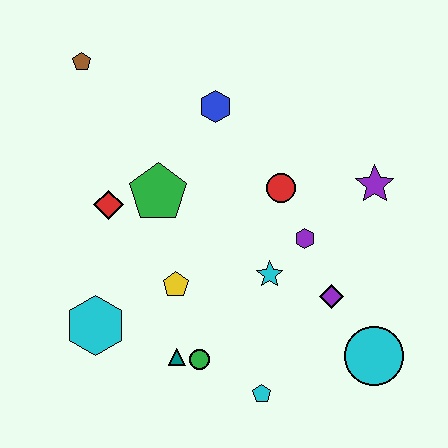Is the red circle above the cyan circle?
Yes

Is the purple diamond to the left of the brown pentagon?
No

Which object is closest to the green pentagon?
The red diamond is closest to the green pentagon.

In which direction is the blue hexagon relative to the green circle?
The blue hexagon is above the green circle.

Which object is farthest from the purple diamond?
The brown pentagon is farthest from the purple diamond.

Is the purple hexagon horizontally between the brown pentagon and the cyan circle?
Yes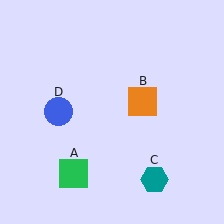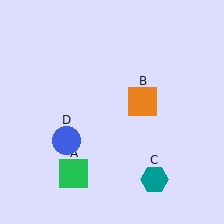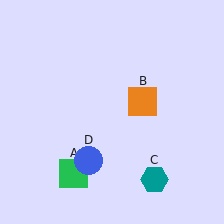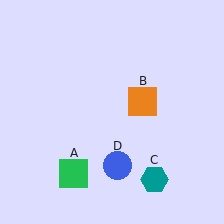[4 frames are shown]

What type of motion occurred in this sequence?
The blue circle (object D) rotated counterclockwise around the center of the scene.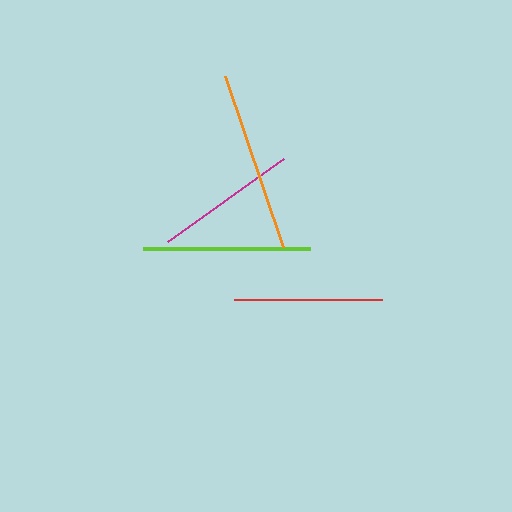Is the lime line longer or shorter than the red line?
The lime line is longer than the red line.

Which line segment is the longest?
The orange line is the longest at approximately 180 pixels.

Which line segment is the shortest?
The magenta line is the shortest at approximately 142 pixels.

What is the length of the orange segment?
The orange segment is approximately 180 pixels long.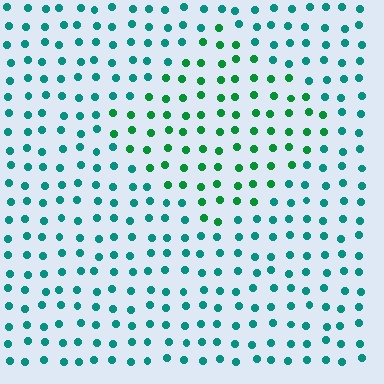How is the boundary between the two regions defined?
The boundary is defined purely by a slight shift in hue (about 34 degrees). Spacing, size, and orientation are identical on both sides.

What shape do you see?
I see a diamond.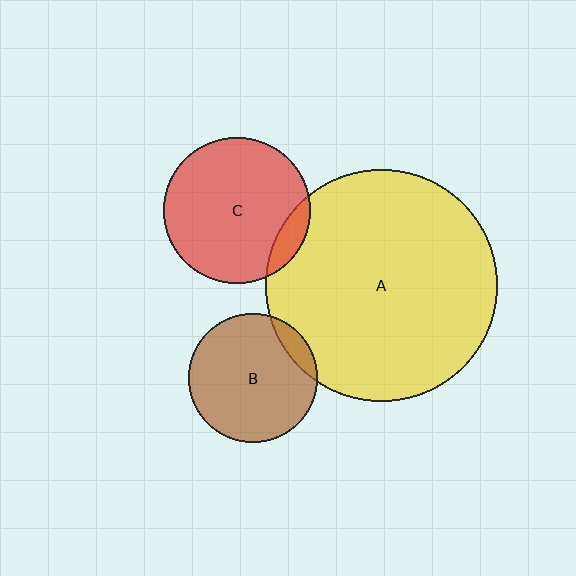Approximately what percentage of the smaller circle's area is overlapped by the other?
Approximately 10%.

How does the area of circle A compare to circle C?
Approximately 2.5 times.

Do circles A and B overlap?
Yes.